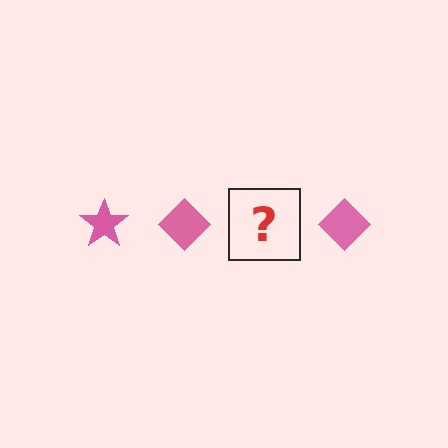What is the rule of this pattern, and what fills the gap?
The rule is that the pattern cycles through star, diamond shapes in pink. The gap should be filled with a pink star.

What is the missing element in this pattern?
The missing element is a pink star.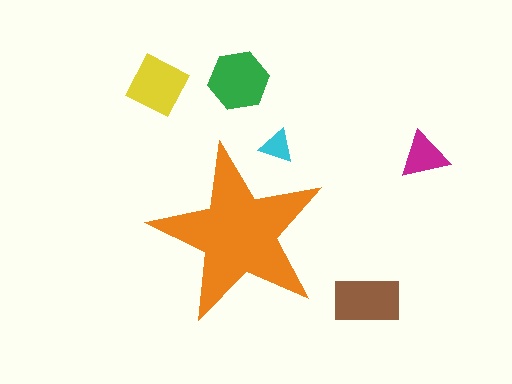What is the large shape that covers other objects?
An orange star.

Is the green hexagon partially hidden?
No, the green hexagon is fully visible.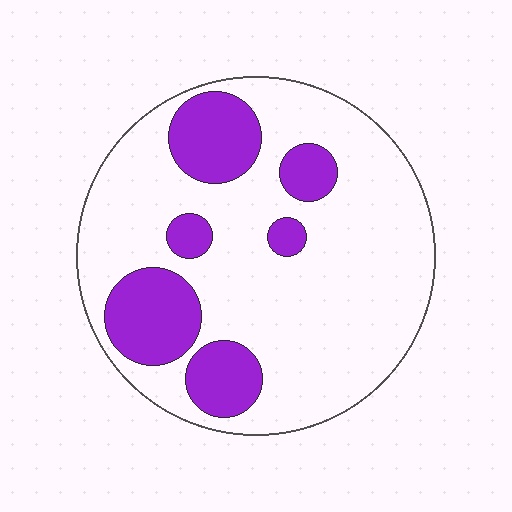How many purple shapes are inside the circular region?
6.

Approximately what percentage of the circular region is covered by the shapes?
Approximately 25%.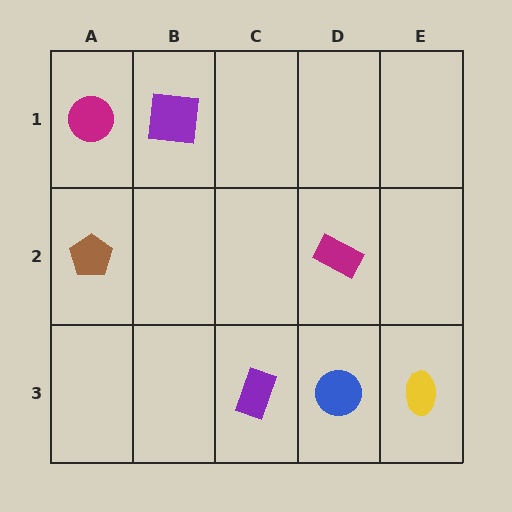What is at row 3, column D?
A blue circle.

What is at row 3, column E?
A yellow ellipse.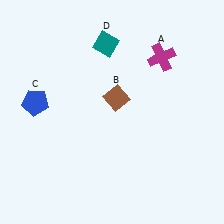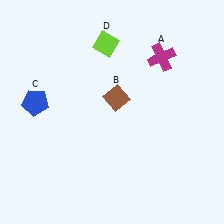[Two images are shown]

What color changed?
The diamond (D) changed from teal in Image 1 to lime in Image 2.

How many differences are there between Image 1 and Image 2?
There is 1 difference between the two images.